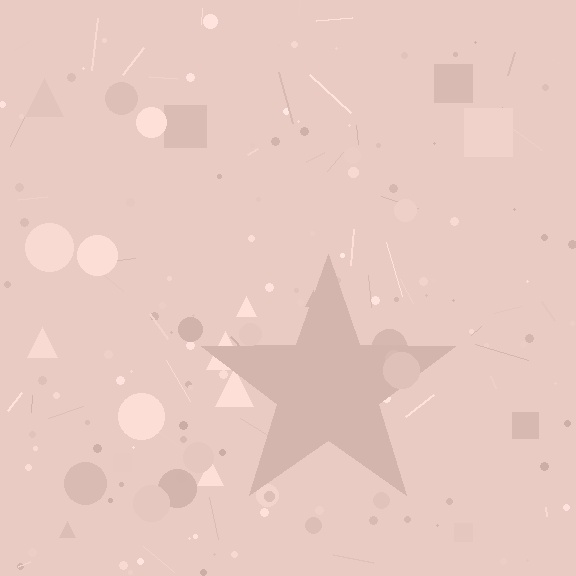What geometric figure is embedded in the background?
A star is embedded in the background.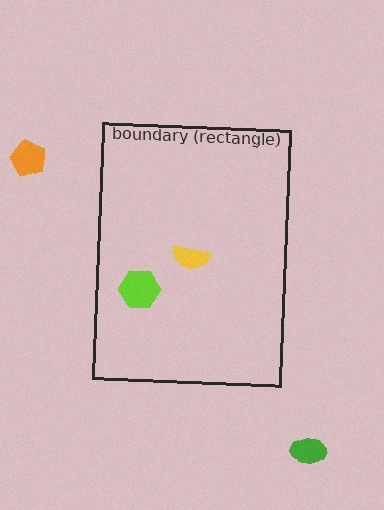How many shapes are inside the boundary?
2 inside, 2 outside.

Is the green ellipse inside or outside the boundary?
Outside.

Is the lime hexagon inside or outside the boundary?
Inside.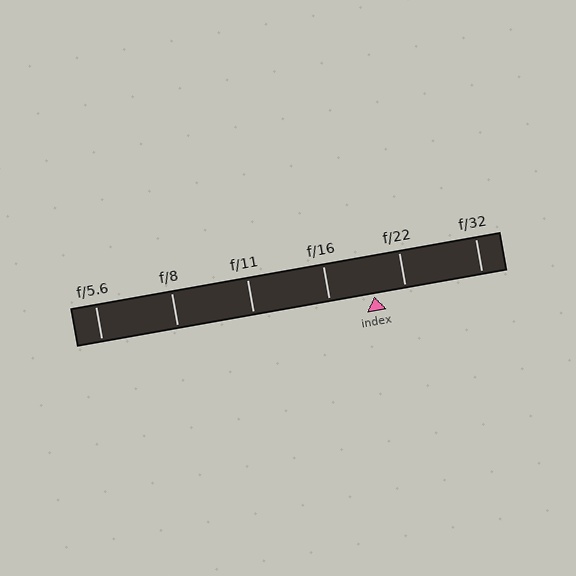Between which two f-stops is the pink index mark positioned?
The index mark is between f/16 and f/22.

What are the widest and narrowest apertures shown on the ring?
The widest aperture shown is f/5.6 and the narrowest is f/32.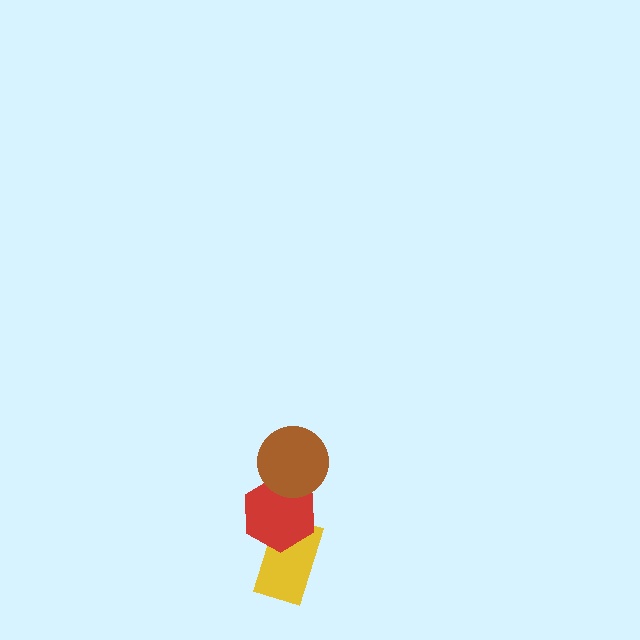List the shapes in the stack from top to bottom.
From top to bottom: the brown circle, the red hexagon, the yellow rectangle.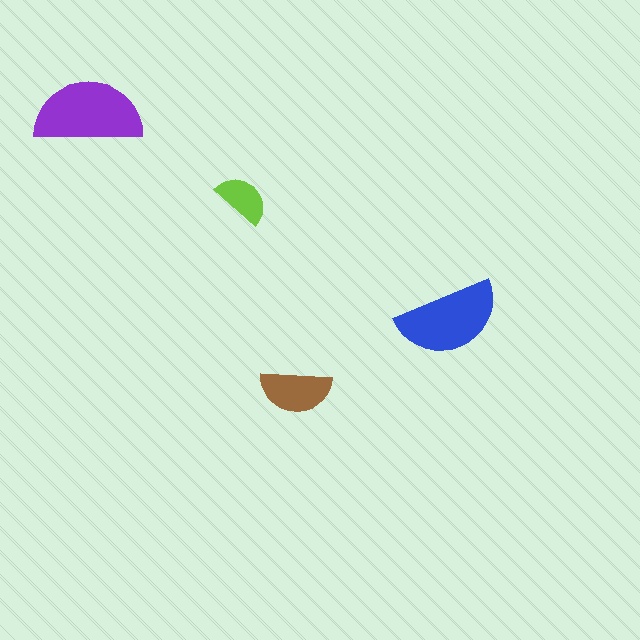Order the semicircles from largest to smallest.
the purple one, the blue one, the brown one, the lime one.